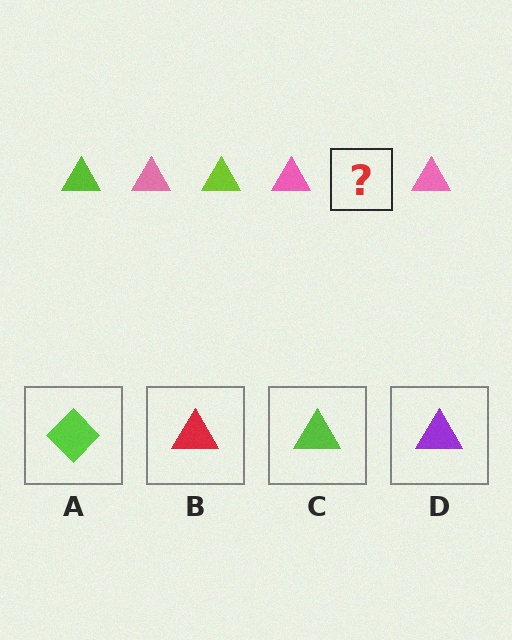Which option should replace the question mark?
Option C.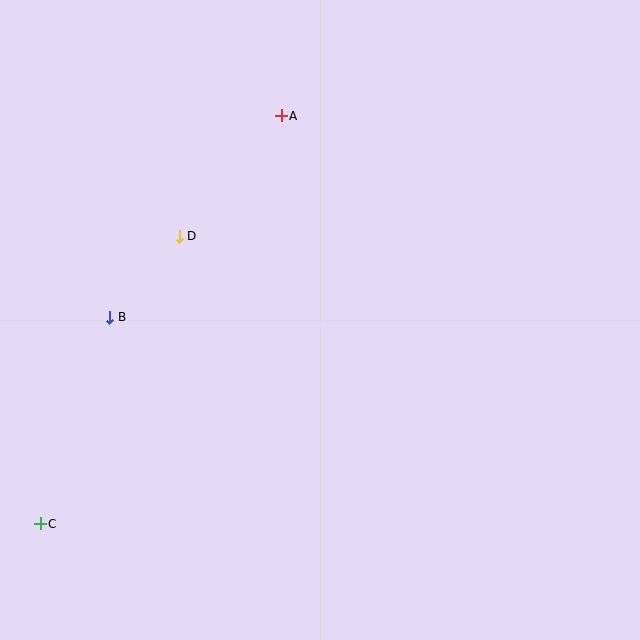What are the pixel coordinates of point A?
Point A is at (281, 116).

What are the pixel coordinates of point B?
Point B is at (110, 317).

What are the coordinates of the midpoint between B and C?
The midpoint between B and C is at (75, 420).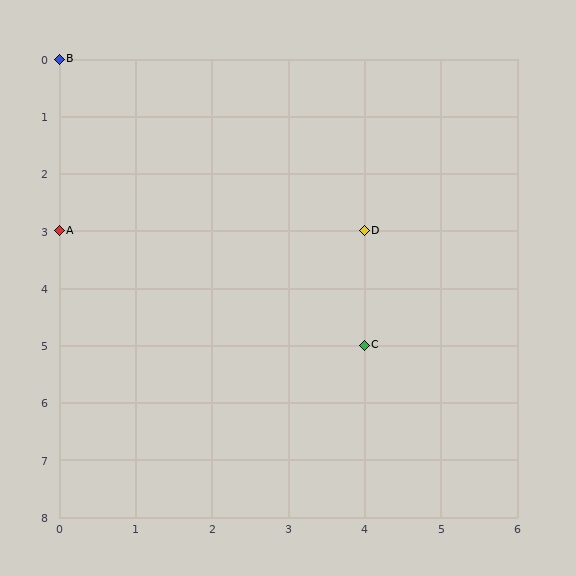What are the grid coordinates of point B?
Point B is at grid coordinates (0, 0).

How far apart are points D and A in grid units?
Points D and A are 4 columns apart.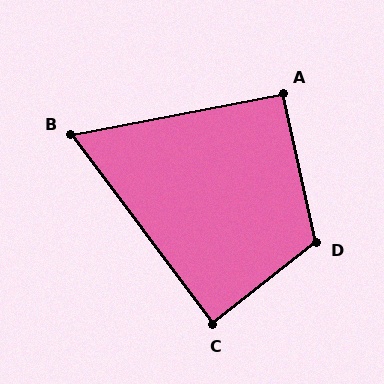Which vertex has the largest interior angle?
D, at approximately 116 degrees.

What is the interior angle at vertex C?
Approximately 88 degrees (approximately right).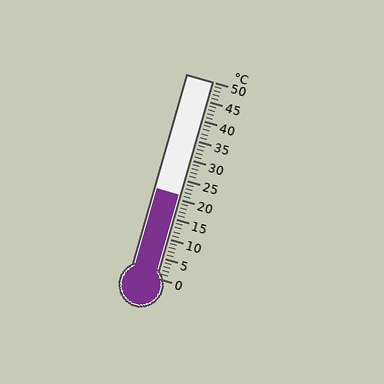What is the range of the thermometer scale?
The thermometer scale ranges from 0°C to 50°C.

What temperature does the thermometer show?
The thermometer shows approximately 21°C.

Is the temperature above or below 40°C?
The temperature is below 40°C.